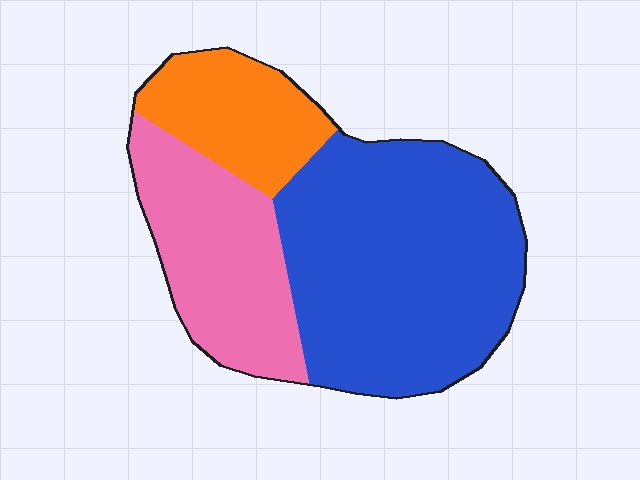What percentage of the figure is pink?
Pink covers 28% of the figure.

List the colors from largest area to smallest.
From largest to smallest: blue, pink, orange.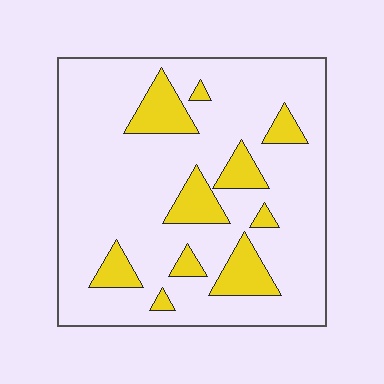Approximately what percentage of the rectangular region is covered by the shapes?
Approximately 20%.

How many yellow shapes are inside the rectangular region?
10.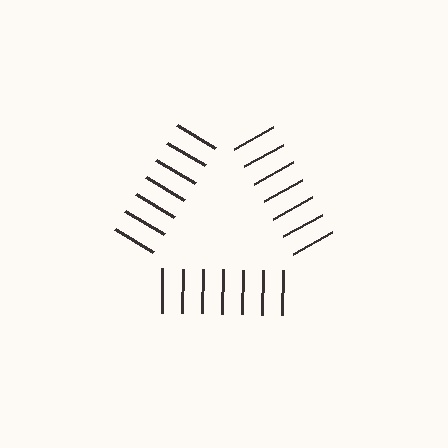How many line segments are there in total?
21 — 7 along each of the 3 edges.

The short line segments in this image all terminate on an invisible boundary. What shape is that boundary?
An illusory triangle — the line segments terminate on its edges but no continuous stroke is drawn.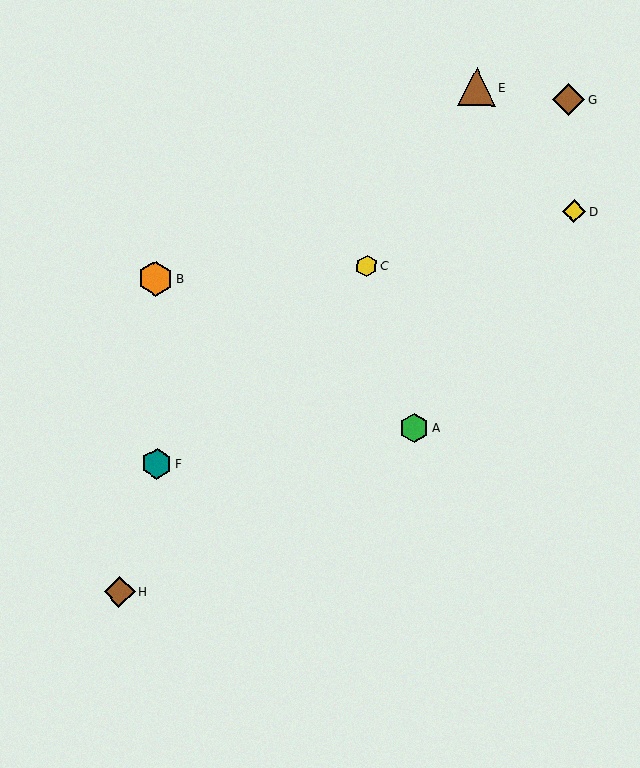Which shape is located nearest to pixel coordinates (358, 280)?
The yellow hexagon (labeled C) at (366, 266) is nearest to that location.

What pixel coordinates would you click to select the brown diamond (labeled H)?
Click at (120, 592) to select the brown diamond H.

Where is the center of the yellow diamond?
The center of the yellow diamond is at (574, 211).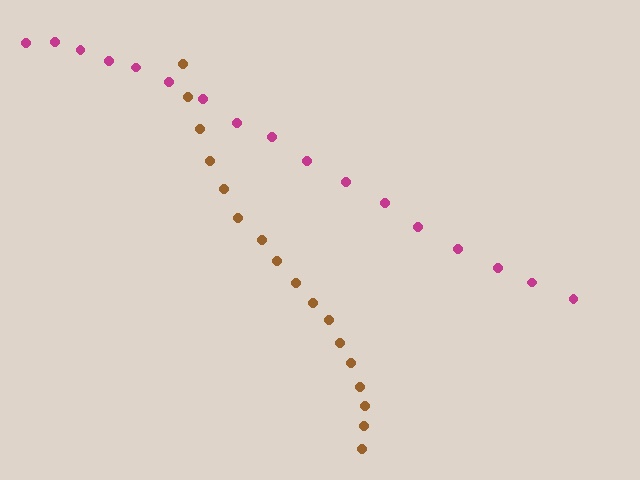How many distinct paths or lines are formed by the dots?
There are 2 distinct paths.